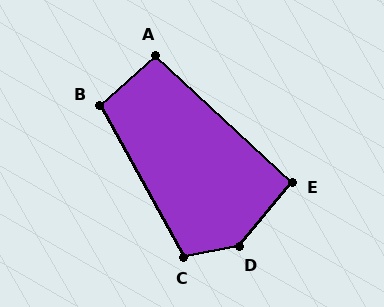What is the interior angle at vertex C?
Approximately 108 degrees (obtuse).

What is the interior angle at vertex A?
Approximately 96 degrees (obtuse).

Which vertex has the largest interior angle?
D, at approximately 141 degrees.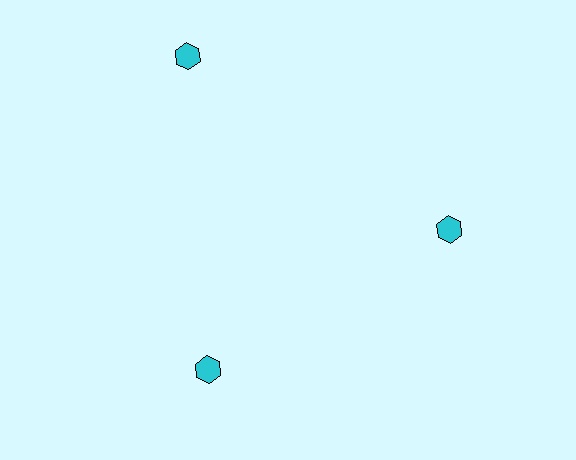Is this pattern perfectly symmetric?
No. The 3 cyan hexagons are arranged in a ring, but one element near the 11 o'clock position is pushed outward from the center, breaking the 3-fold rotational symmetry.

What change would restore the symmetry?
The symmetry would be restored by moving it inward, back onto the ring so that all 3 hexagons sit at equal angles and equal distance from the center.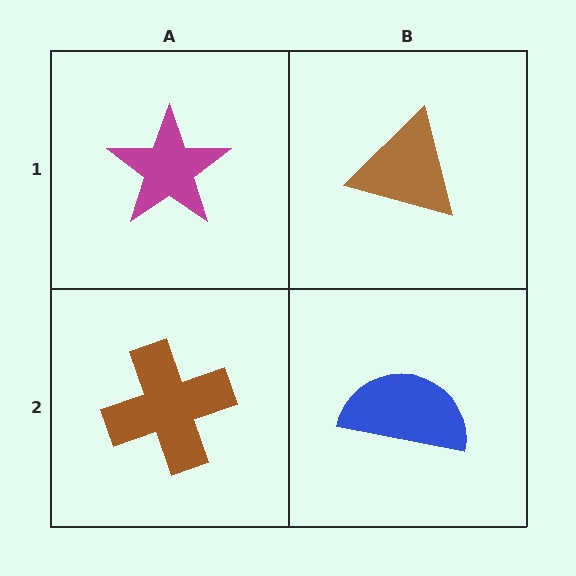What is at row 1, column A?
A magenta star.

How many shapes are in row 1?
2 shapes.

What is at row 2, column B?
A blue semicircle.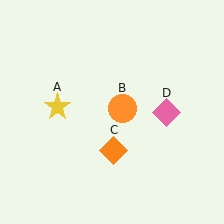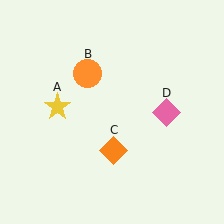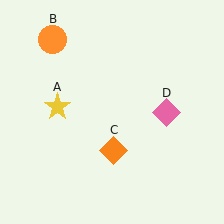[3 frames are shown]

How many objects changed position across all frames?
1 object changed position: orange circle (object B).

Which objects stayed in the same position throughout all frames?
Yellow star (object A) and orange diamond (object C) and pink diamond (object D) remained stationary.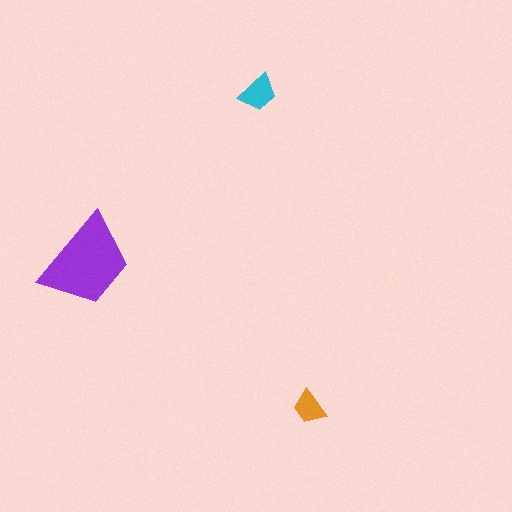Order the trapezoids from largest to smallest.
the purple one, the cyan one, the orange one.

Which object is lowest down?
The orange trapezoid is bottommost.